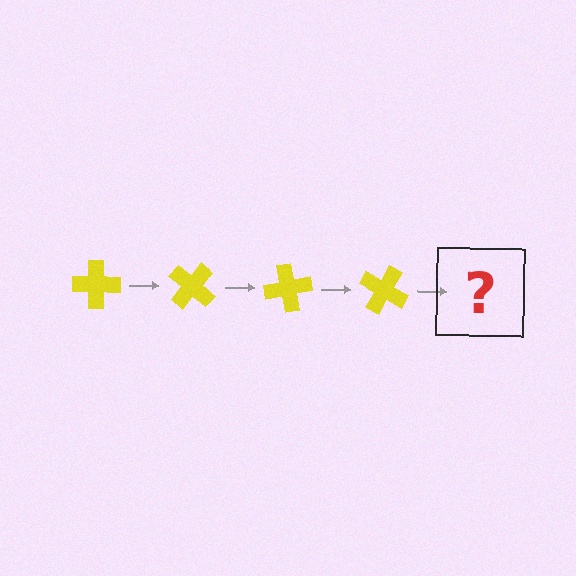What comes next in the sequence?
The next element should be a yellow cross rotated 160 degrees.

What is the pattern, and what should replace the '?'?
The pattern is that the cross rotates 40 degrees each step. The '?' should be a yellow cross rotated 160 degrees.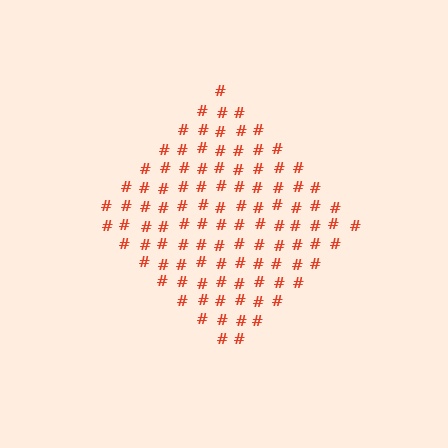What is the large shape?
The large shape is a diamond.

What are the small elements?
The small elements are hash symbols.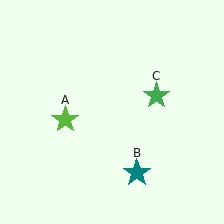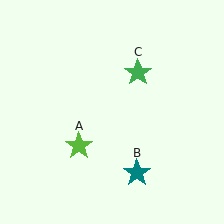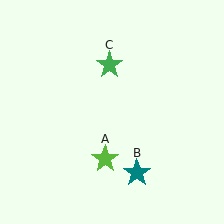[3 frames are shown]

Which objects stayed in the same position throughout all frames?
Teal star (object B) remained stationary.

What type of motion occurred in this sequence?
The lime star (object A), green star (object C) rotated counterclockwise around the center of the scene.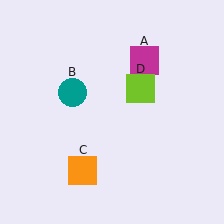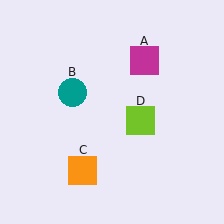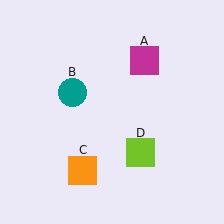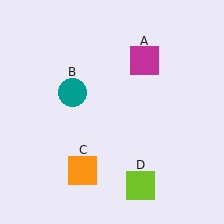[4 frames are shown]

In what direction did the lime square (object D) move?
The lime square (object D) moved down.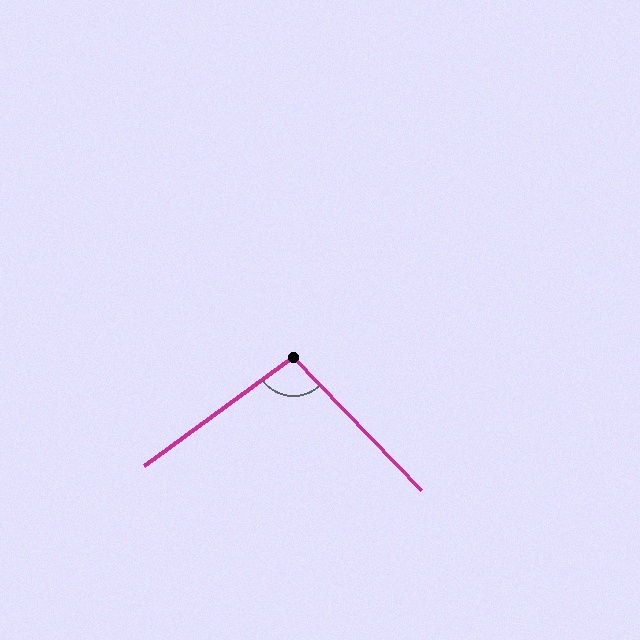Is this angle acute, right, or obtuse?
It is obtuse.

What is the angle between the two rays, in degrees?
Approximately 98 degrees.